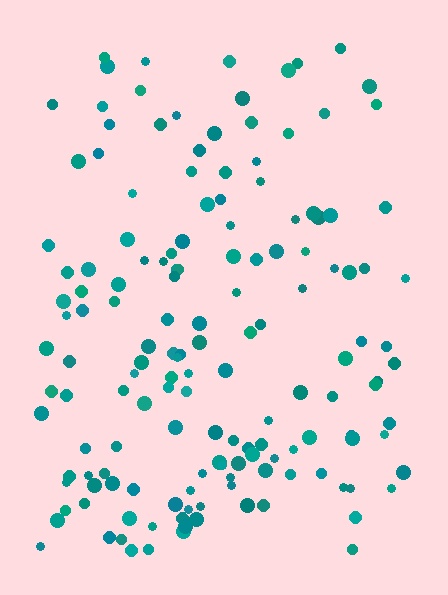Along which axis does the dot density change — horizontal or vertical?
Vertical.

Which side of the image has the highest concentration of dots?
The bottom.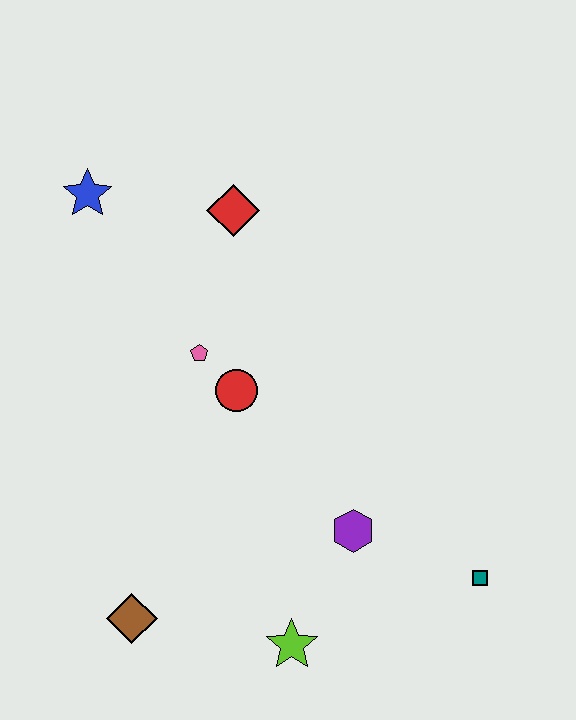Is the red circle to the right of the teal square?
No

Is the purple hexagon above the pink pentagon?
No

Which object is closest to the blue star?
The red diamond is closest to the blue star.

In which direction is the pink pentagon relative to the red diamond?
The pink pentagon is below the red diamond.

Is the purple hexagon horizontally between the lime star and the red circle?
No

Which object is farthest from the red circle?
The teal square is farthest from the red circle.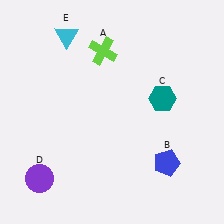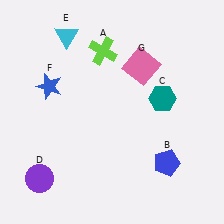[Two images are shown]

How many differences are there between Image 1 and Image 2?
There are 2 differences between the two images.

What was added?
A blue star (F), a pink square (G) were added in Image 2.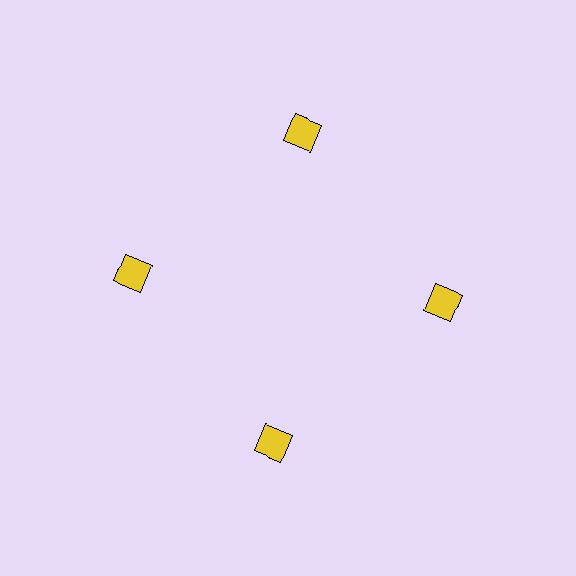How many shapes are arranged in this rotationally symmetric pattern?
There are 4 shapes, arranged in 4 groups of 1.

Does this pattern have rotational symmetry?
Yes, this pattern has 4-fold rotational symmetry. It looks the same after rotating 90 degrees around the center.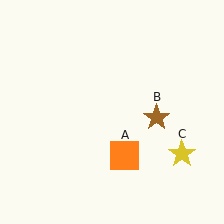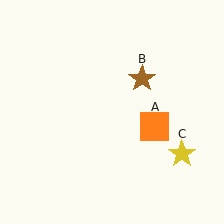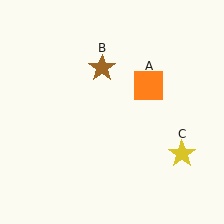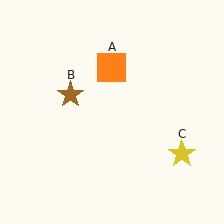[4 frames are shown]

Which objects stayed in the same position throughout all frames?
Yellow star (object C) remained stationary.